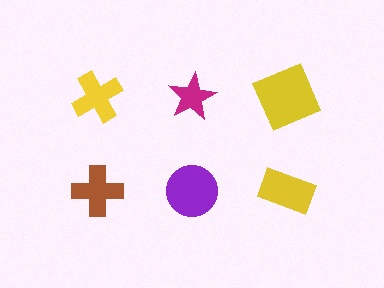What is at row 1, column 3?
A yellow square.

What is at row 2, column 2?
A purple circle.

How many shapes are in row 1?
3 shapes.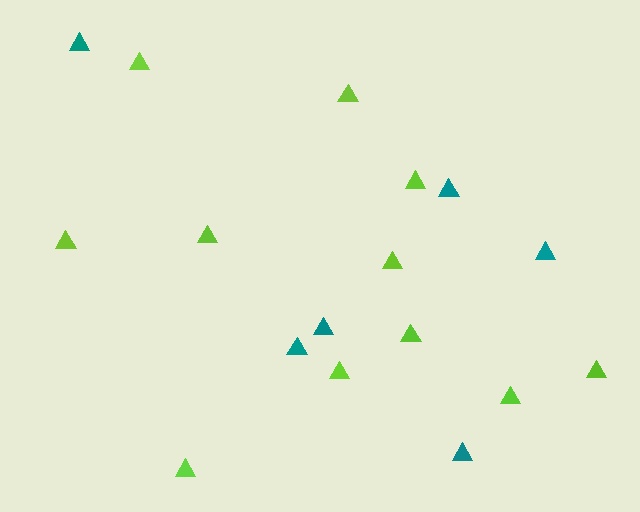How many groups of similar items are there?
There are 2 groups: one group of lime triangles (11) and one group of teal triangles (6).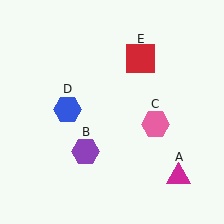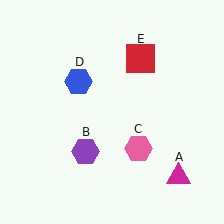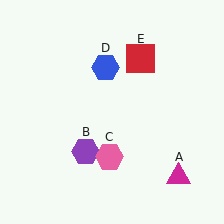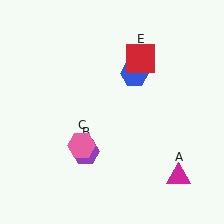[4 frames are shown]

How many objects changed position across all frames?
2 objects changed position: pink hexagon (object C), blue hexagon (object D).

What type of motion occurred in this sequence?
The pink hexagon (object C), blue hexagon (object D) rotated clockwise around the center of the scene.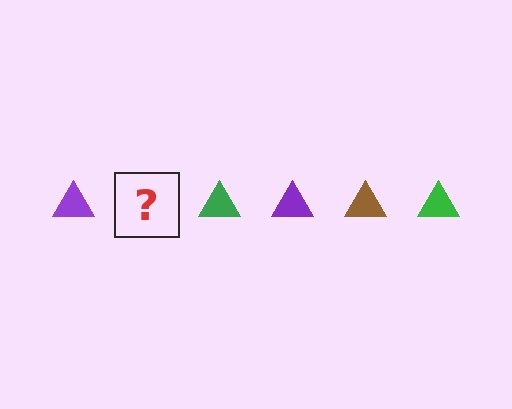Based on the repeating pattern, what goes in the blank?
The blank should be a brown triangle.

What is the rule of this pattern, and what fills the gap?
The rule is that the pattern cycles through purple, brown, green triangles. The gap should be filled with a brown triangle.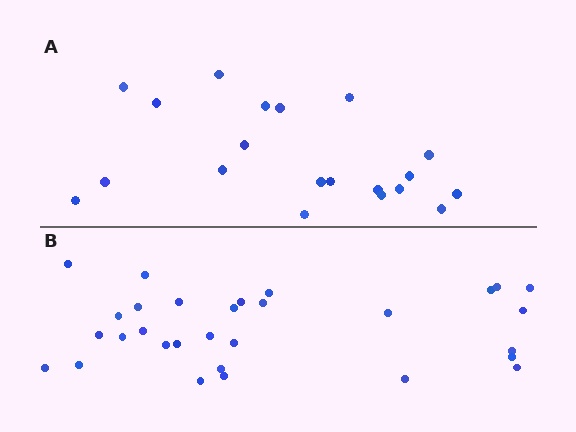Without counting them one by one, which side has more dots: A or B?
Region B (the bottom region) has more dots.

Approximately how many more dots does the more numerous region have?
Region B has roughly 10 or so more dots than region A.